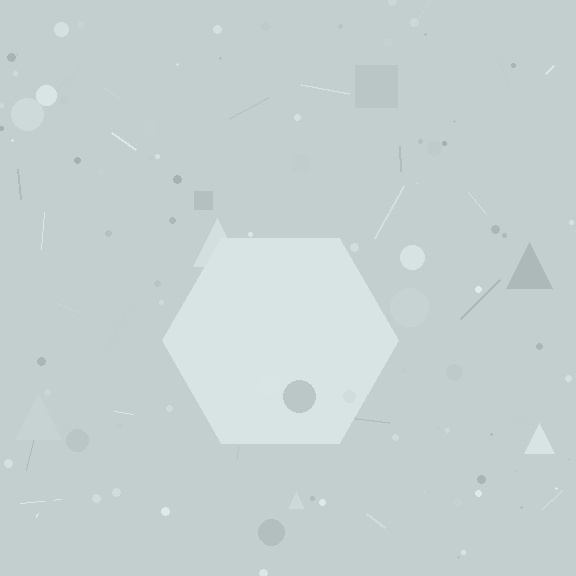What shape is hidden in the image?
A hexagon is hidden in the image.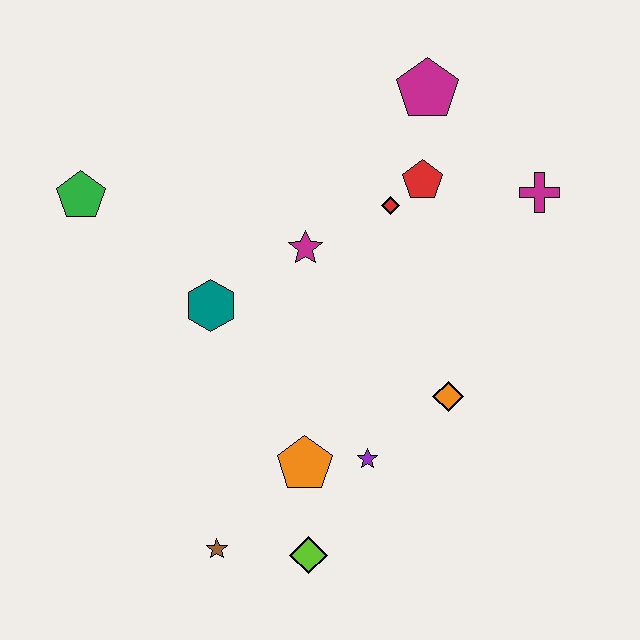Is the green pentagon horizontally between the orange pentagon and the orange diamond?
No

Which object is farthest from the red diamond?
The brown star is farthest from the red diamond.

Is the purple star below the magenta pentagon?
Yes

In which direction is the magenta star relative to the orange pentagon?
The magenta star is above the orange pentagon.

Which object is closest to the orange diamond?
The purple star is closest to the orange diamond.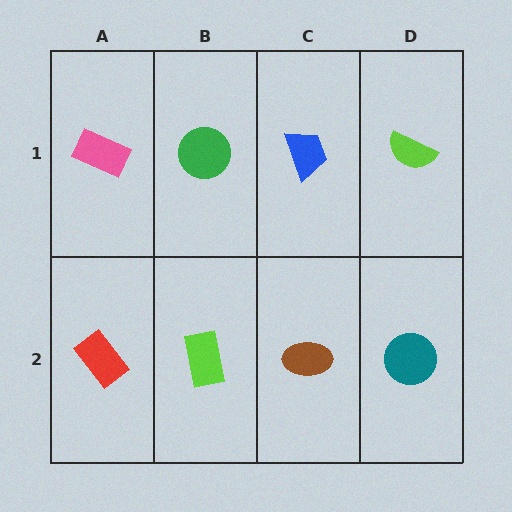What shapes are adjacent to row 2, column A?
A pink rectangle (row 1, column A), a lime rectangle (row 2, column B).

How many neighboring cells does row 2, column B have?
3.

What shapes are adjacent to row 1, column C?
A brown ellipse (row 2, column C), a green circle (row 1, column B), a lime semicircle (row 1, column D).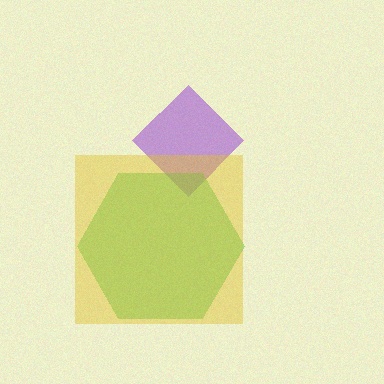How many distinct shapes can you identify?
There are 3 distinct shapes: a purple diamond, a green hexagon, a yellow square.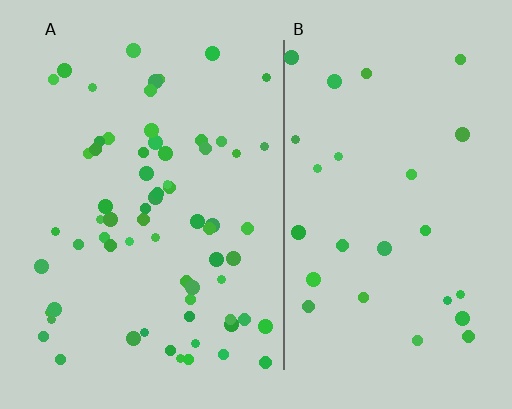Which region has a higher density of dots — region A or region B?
A (the left).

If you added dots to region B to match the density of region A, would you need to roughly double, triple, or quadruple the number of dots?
Approximately triple.